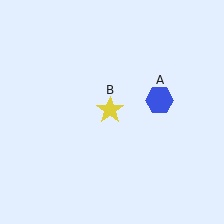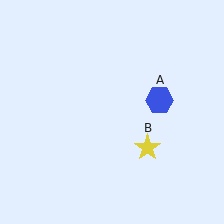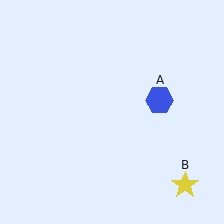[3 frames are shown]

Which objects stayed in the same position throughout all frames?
Blue hexagon (object A) remained stationary.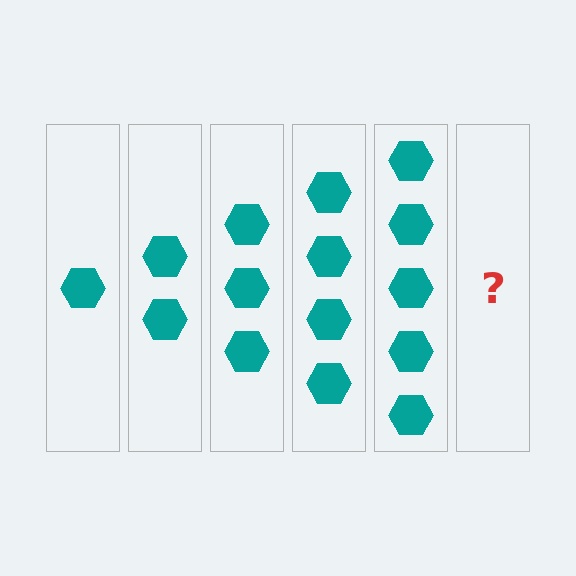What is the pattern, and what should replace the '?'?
The pattern is that each step adds one more hexagon. The '?' should be 6 hexagons.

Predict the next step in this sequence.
The next step is 6 hexagons.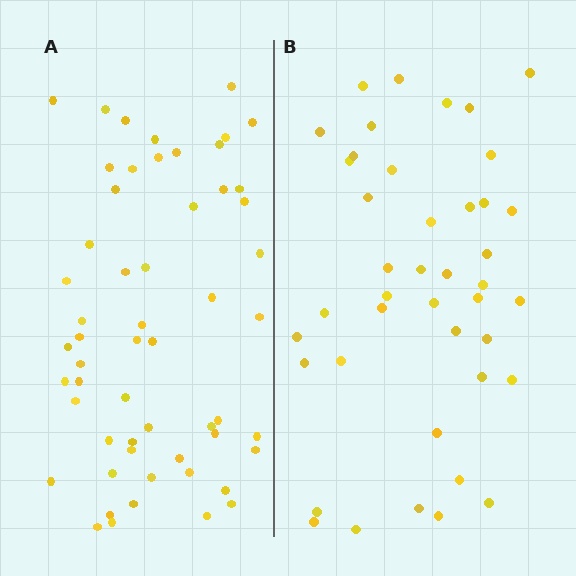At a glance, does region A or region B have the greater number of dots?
Region A (the left region) has more dots.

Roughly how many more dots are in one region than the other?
Region A has approximately 15 more dots than region B.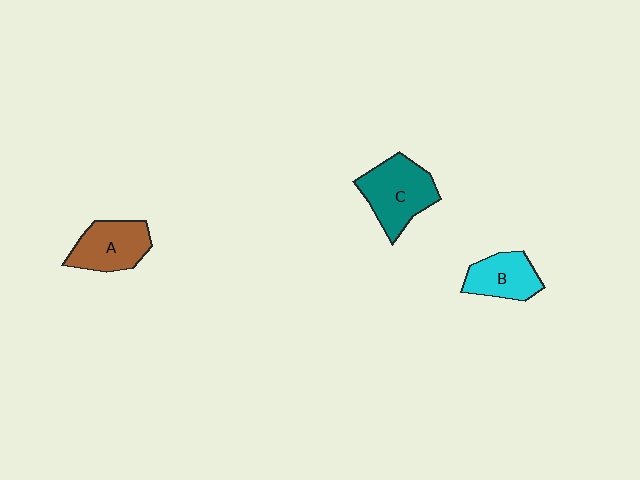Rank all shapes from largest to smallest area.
From largest to smallest: C (teal), A (brown), B (cyan).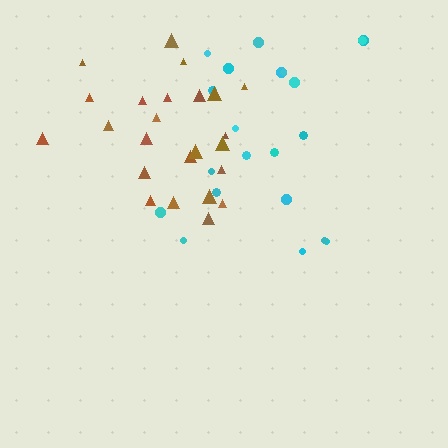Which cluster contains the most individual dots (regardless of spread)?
Brown (24).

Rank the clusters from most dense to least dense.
brown, cyan.